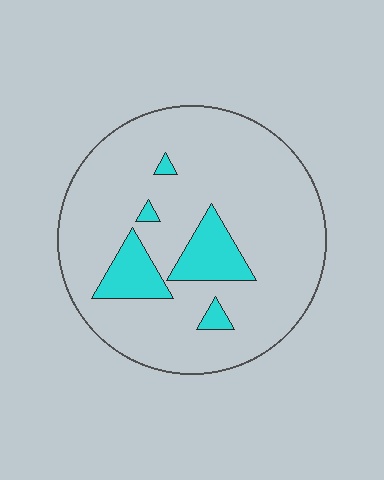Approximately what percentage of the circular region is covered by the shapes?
Approximately 15%.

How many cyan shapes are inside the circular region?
5.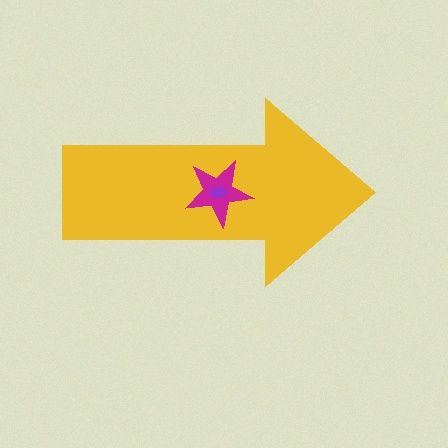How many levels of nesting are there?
3.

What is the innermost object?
The purple ellipse.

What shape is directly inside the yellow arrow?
The magenta star.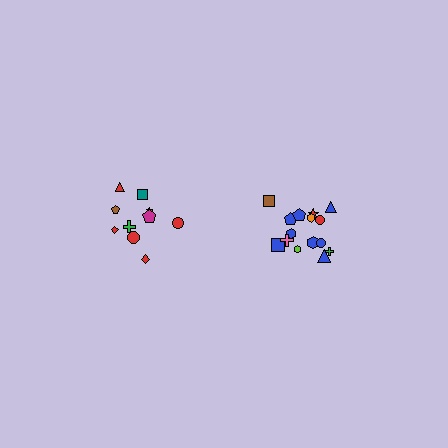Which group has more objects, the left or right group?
The right group.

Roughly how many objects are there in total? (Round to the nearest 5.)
Roughly 25 objects in total.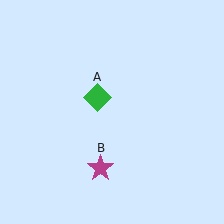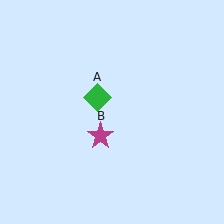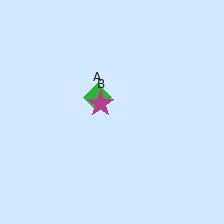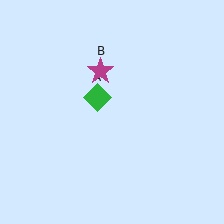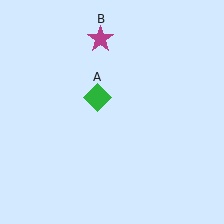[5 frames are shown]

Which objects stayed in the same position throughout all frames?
Green diamond (object A) remained stationary.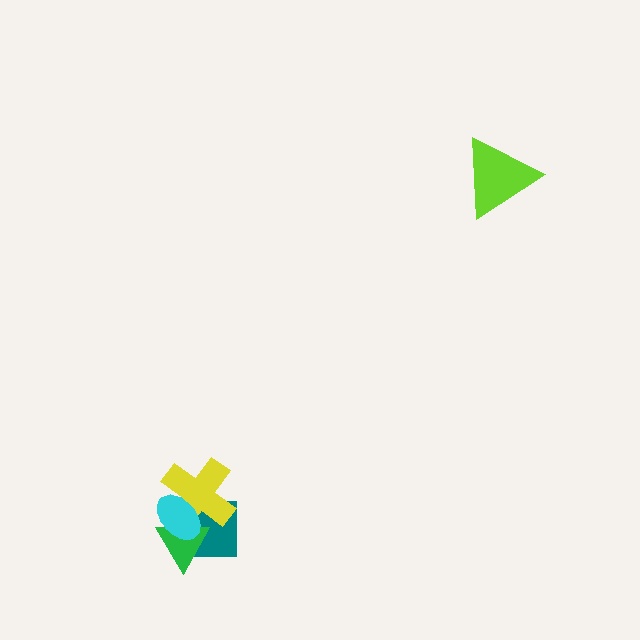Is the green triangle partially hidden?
Yes, it is partially covered by another shape.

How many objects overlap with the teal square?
3 objects overlap with the teal square.